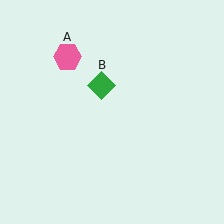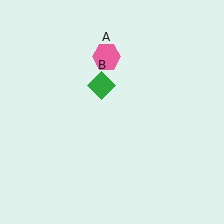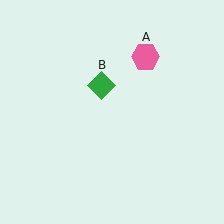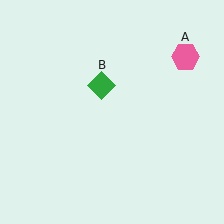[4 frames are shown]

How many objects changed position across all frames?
1 object changed position: pink hexagon (object A).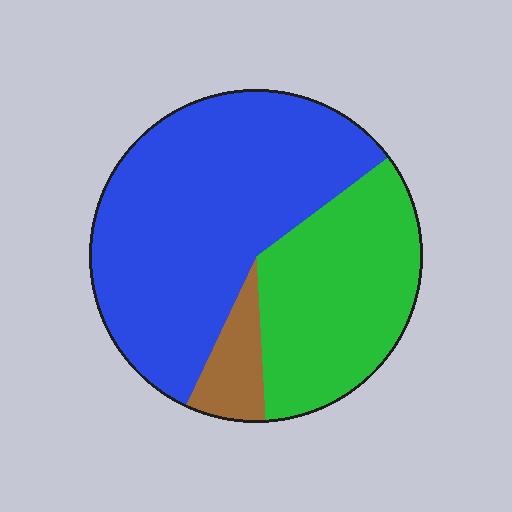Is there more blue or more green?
Blue.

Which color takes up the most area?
Blue, at roughly 60%.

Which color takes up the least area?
Brown, at roughly 10%.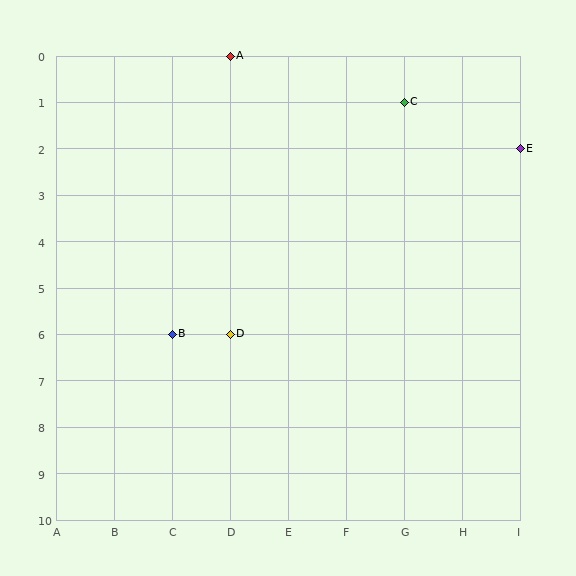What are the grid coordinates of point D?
Point D is at grid coordinates (D, 6).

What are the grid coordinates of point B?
Point B is at grid coordinates (C, 6).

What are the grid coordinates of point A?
Point A is at grid coordinates (D, 0).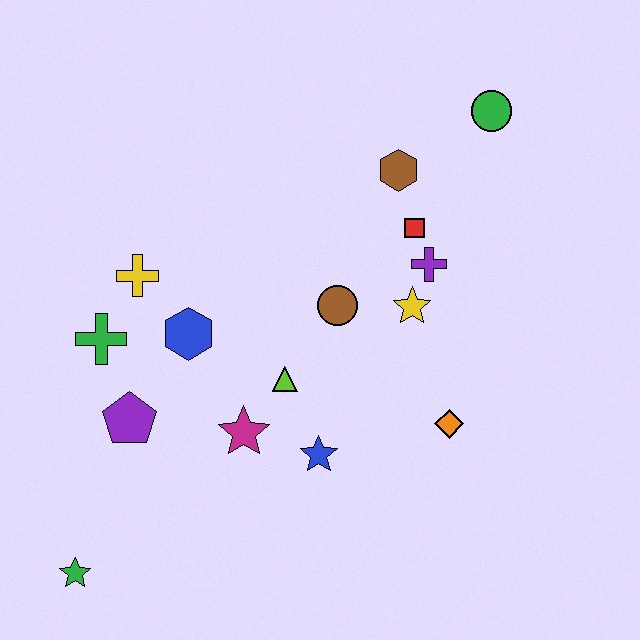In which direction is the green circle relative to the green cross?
The green circle is to the right of the green cross.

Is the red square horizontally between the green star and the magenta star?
No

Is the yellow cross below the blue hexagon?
No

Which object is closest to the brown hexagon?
The red square is closest to the brown hexagon.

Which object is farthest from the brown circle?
The green star is farthest from the brown circle.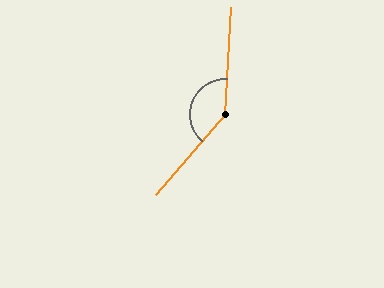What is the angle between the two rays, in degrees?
Approximately 142 degrees.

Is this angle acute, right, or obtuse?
It is obtuse.